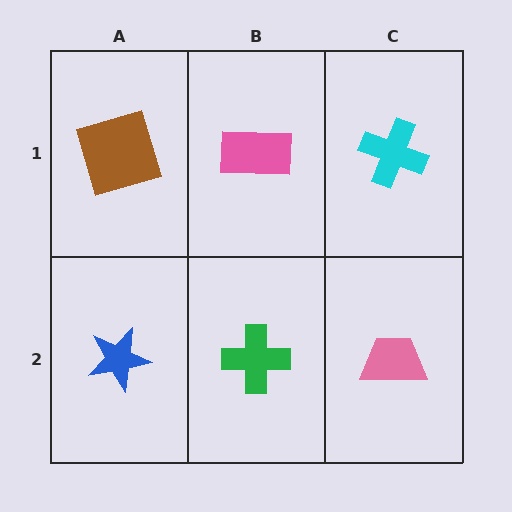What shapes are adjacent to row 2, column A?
A brown square (row 1, column A), a green cross (row 2, column B).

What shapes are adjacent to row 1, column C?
A pink trapezoid (row 2, column C), a pink rectangle (row 1, column B).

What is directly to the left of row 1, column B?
A brown square.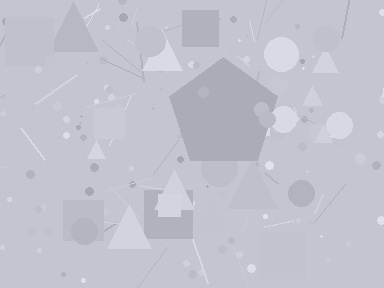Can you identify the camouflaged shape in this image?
The camouflaged shape is a pentagon.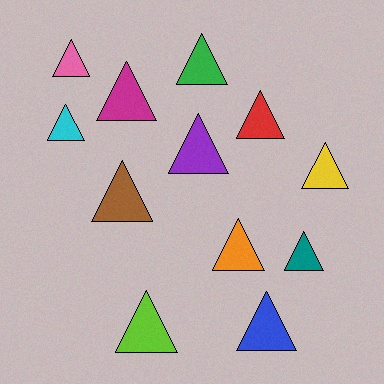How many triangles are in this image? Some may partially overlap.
There are 12 triangles.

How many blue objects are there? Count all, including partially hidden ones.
There is 1 blue object.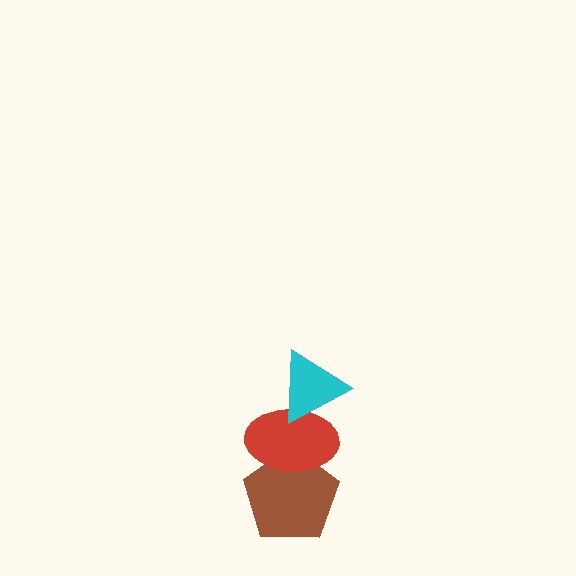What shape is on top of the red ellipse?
The cyan triangle is on top of the red ellipse.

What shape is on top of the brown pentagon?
The red ellipse is on top of the brown pentagon.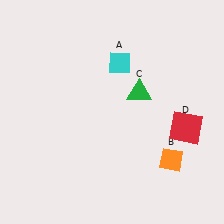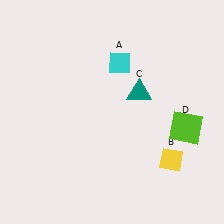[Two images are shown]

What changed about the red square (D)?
In Image 1, D is red. In Image 2, it changed to lime.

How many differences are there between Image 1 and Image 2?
There are 3 differences between the two images.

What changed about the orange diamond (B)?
In Image 1, B is orange. In Image 2, it changed to yellow.